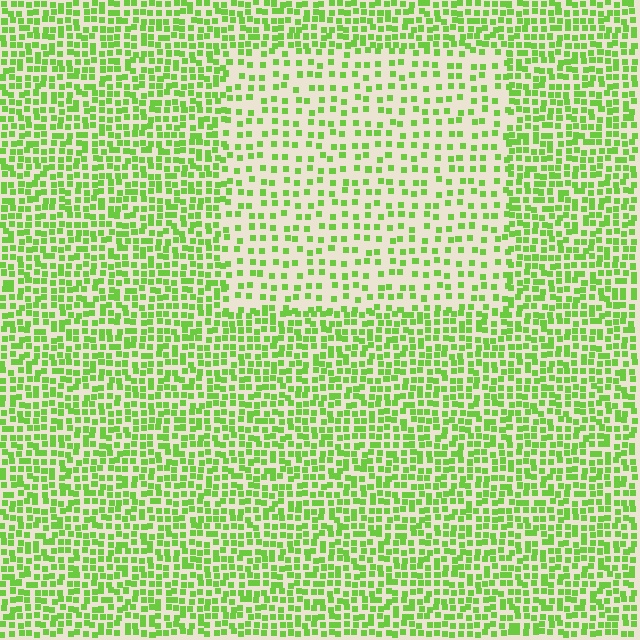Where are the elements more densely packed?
The elements are more densely packed outside the rectangle boundary.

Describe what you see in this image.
The image contains small lime elements arranged at two different densities. A rectangle-shaped region is visible where the elements are less densely packed than the surrounding area.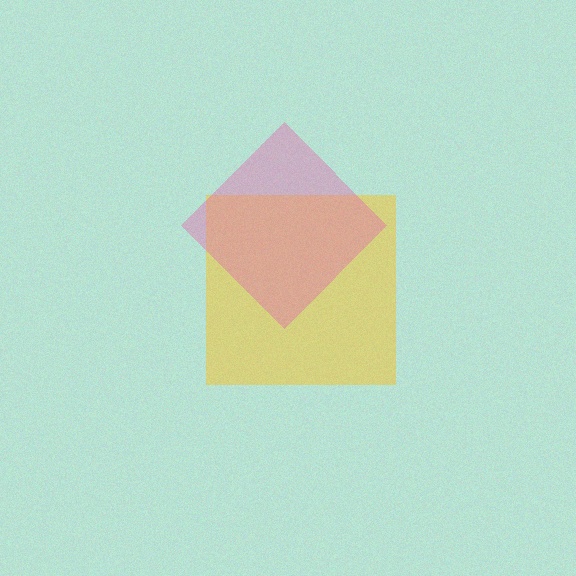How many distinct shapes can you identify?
There are 2 distinct shapes: a yellow square, a pink diamond.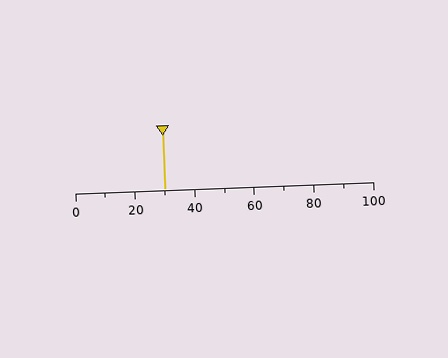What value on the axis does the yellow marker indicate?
The marker indicates approximately 30.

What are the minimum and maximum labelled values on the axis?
The axis runs from 0 to 100.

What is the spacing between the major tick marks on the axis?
The major ticks are spaced 20 apart.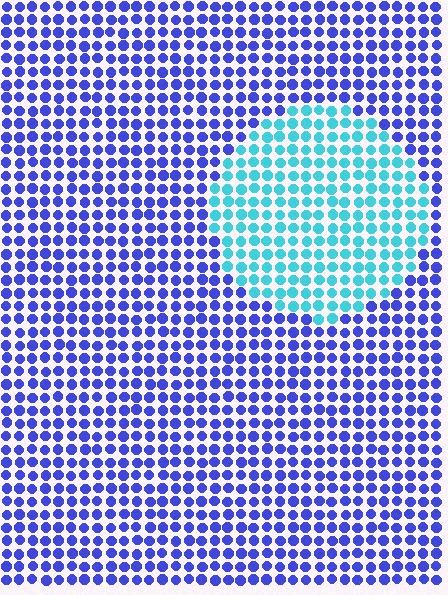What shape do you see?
I see a circle.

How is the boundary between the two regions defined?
The boundary is defined purely by a slight shift in hue (about 54 degrees). Spacing, size, and orientation are identical on both sides.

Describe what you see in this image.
The image is filled with small blue elements in a uniform arrangement. A circle-shaped region is visible where the elements are tinted to a slightly different hue, forming a subtle color boundary.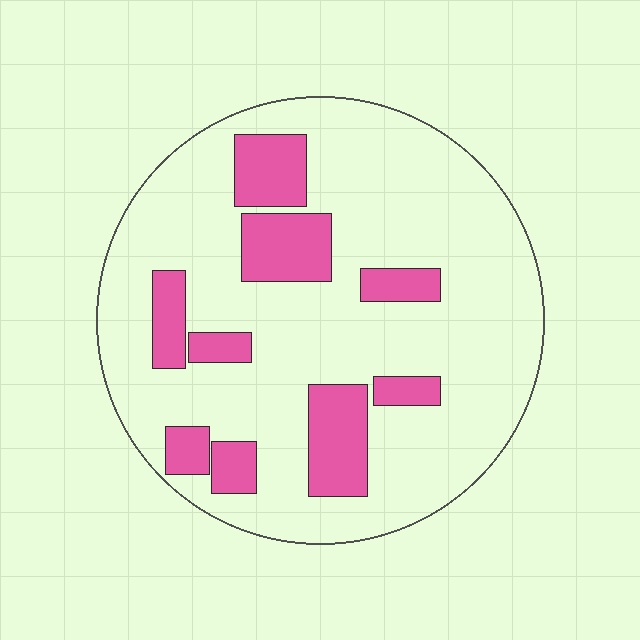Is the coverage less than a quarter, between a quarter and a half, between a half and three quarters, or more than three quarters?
Less than a quarter.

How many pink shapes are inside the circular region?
9.